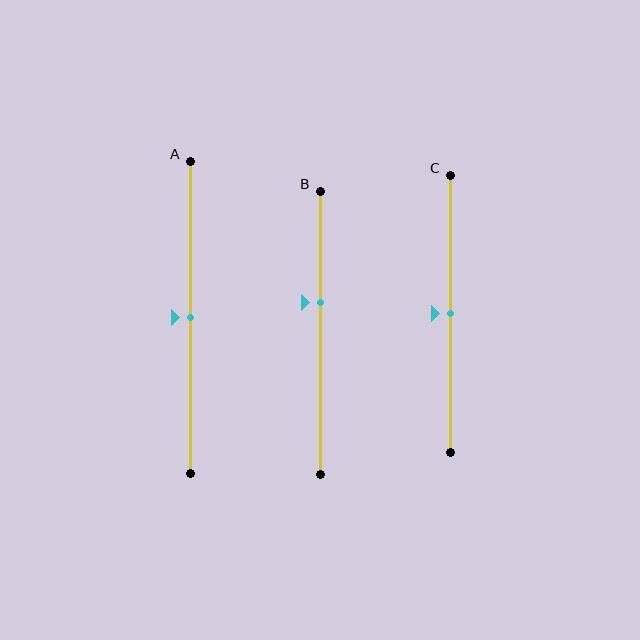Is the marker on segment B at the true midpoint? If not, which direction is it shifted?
No, the marker on segment B is shifted upward by about 11% of the segment length.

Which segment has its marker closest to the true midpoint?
Segment A has its marker closest to the true midpoint.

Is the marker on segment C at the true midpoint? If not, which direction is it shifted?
Yes, the marker on segment C is at the true midpoint.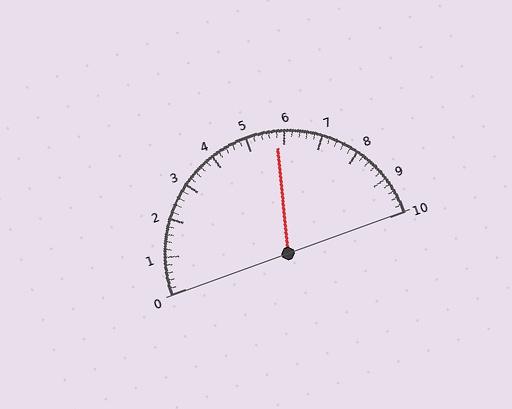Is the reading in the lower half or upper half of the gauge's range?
The reading is in the upper half of the range (0 to 10).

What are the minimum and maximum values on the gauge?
The gauge ranges from 0 to 10.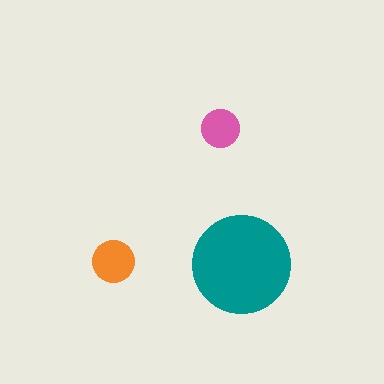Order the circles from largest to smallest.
the teal one, the orange one, the pink one.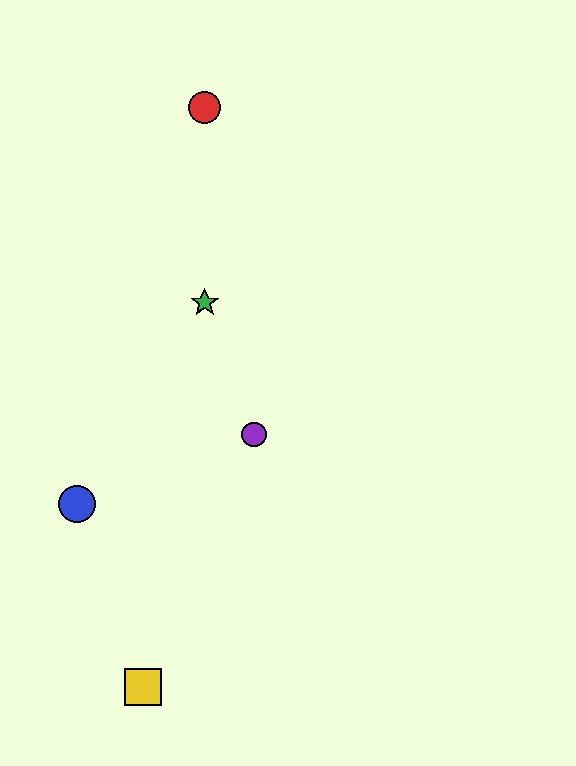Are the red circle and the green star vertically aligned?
Yes, both are at x≈205.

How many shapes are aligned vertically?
2 shapes (the red circle, the green star) are aligned vertically.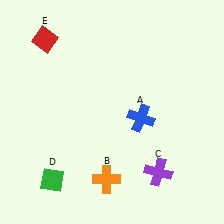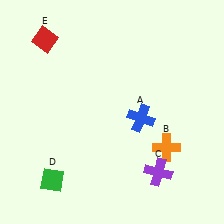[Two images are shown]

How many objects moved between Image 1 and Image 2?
1 object moved between the two images.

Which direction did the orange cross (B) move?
The orange cross (B) moved right.